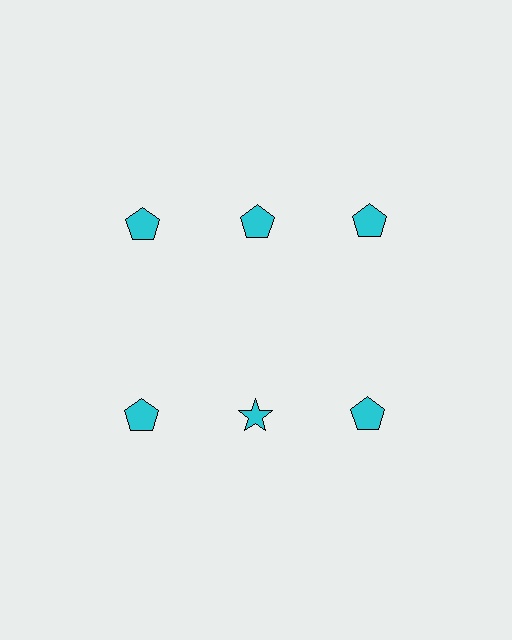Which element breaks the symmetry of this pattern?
The cyan star in the second row, second from left column breaks the symmetry. All other shapes are cyan pentagons.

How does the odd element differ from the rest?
It has a different shape: star instead of pentagon.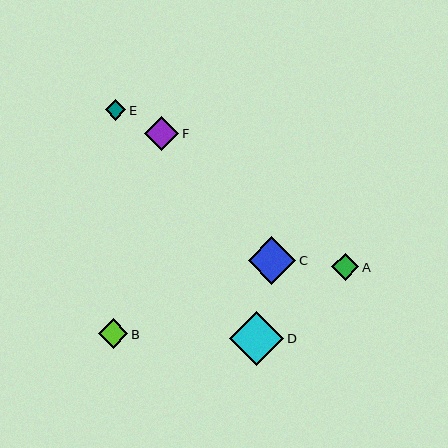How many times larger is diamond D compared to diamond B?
Diamond D is approximately 1.8 times the size of diamond B.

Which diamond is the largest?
Diamond D is the largest with a size of approximately 54 pixels.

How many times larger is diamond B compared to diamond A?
Diamond B is approximately 1.1 times the size of diamond A.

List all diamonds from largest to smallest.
From largest to smallest: D, C, F, B, A, E.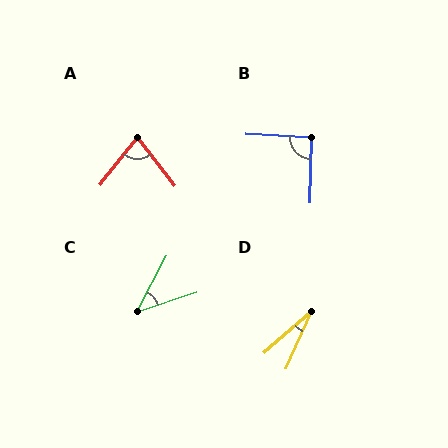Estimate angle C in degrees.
Approximately 44 degrees.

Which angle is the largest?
B, at approximately 92 degrees.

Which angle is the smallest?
D, at approximately 25 degrees.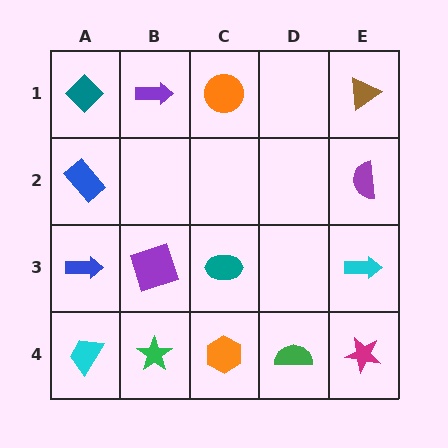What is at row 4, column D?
A green semicircle.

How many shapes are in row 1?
4 shapes.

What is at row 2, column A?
A blue rectangle.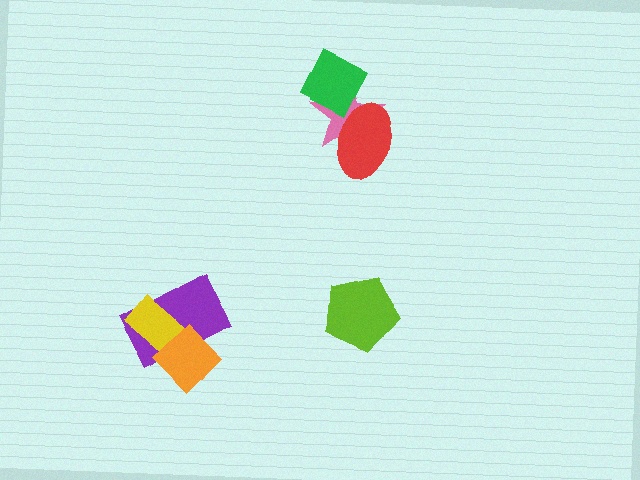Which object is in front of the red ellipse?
The green diamond is in front of the red ellipse.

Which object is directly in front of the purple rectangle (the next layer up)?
The yellow rectangle is directly in front of the purple rectangle.